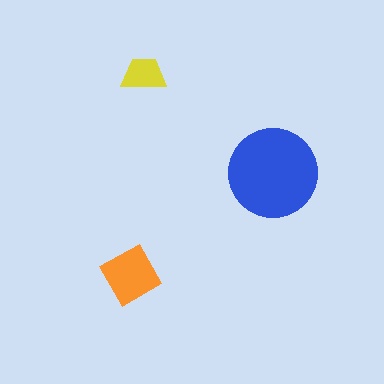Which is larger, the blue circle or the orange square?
The blue circle.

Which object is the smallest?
The yellow trapezoid.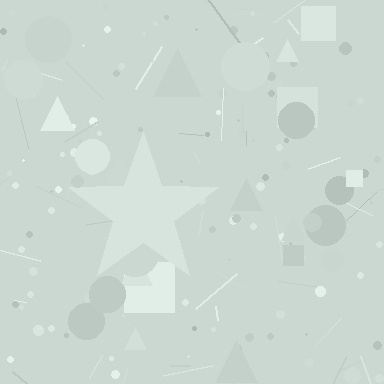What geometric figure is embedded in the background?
A star is embedded in the background.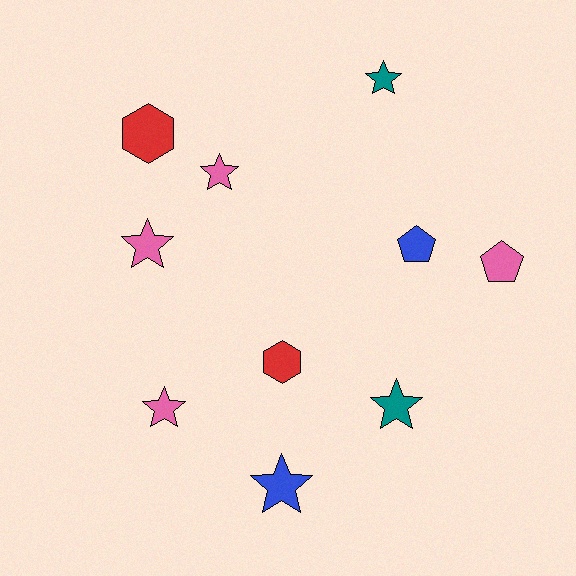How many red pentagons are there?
There are no red pentagons.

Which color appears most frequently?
Pink, with 4 objects.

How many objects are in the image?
There are 10 objects.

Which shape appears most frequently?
Star, with 6 objects.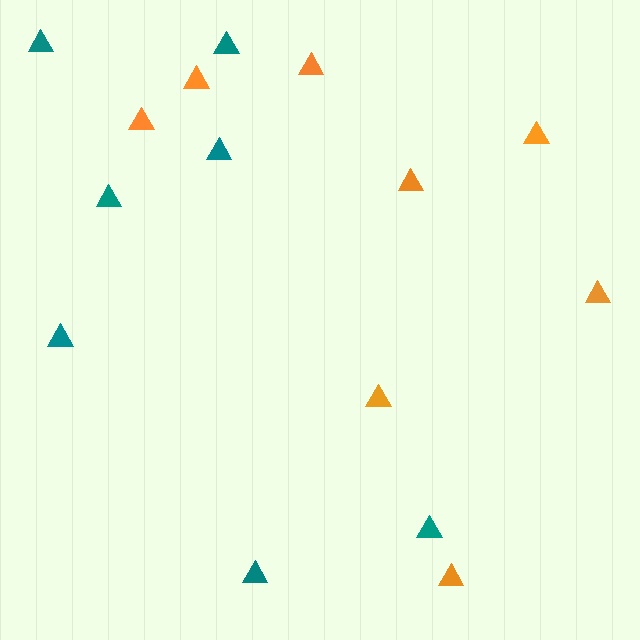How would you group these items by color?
There are 2 groups: one group of teal triangles (7) and one group of orange triangles (8).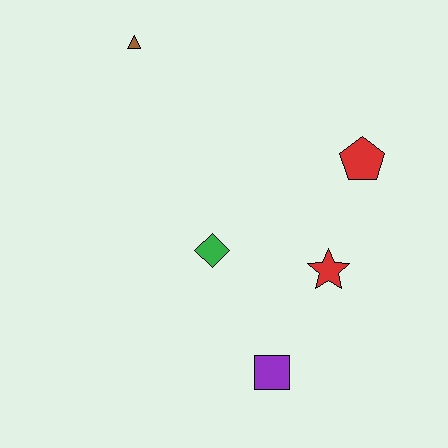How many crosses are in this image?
There are no crosses.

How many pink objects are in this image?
There are no pink objects.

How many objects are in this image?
There are 5 objects.